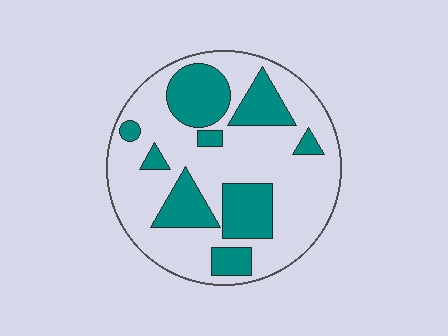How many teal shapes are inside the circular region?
9.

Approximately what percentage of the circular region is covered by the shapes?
Approximately 30%.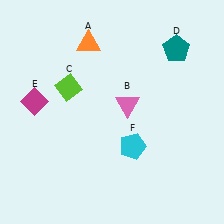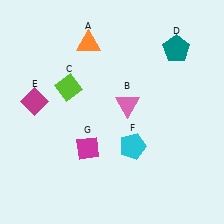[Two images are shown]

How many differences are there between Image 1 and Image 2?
There is 1 difference between the two images.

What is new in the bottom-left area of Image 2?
A magenta diamond (G) was added in the bottom-left area of Image 2.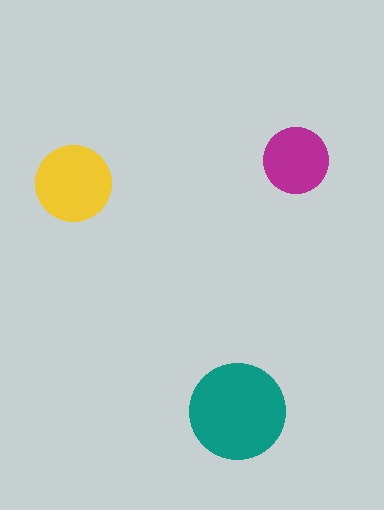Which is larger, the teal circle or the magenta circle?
The teal one.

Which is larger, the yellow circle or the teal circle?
The teal one.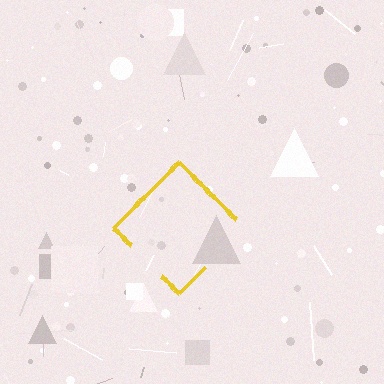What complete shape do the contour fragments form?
The contour fragments form a diamond.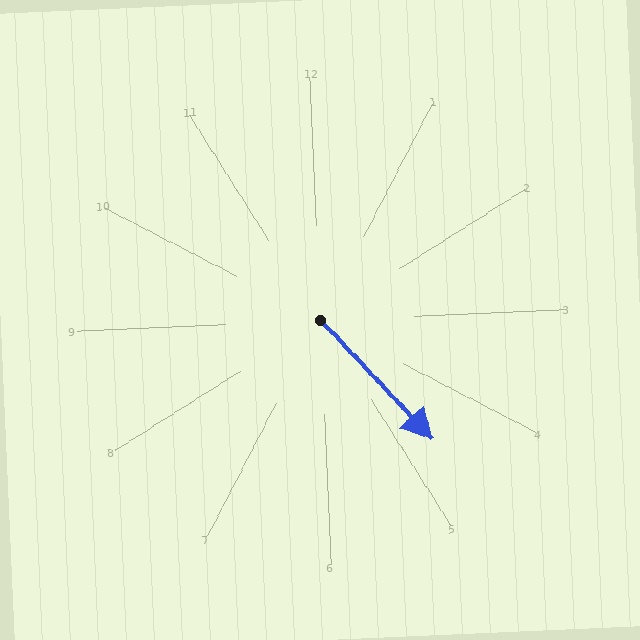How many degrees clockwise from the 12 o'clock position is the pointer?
Approximately 139 degrees.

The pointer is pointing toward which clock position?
Roughly 5 o'clock.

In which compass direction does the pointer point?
Southeast.